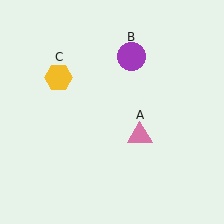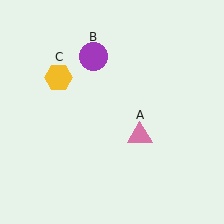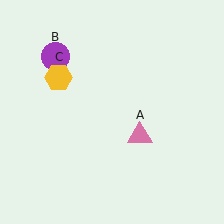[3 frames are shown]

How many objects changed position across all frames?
1 object changed position: purple circle (object B).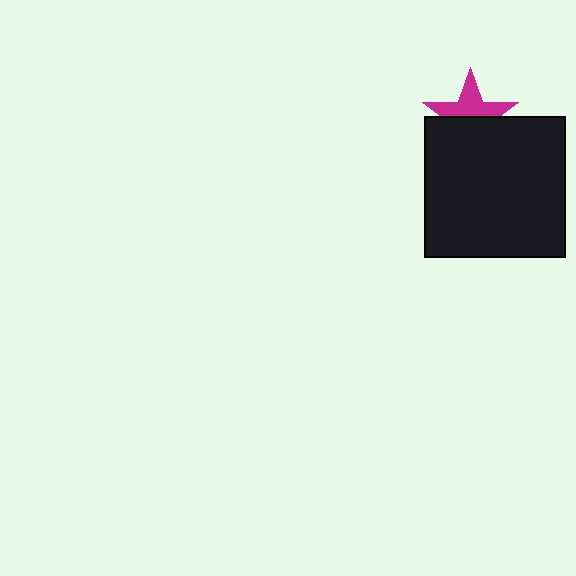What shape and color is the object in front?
The object in front is a black square.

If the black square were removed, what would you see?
You would see the complete magenta star.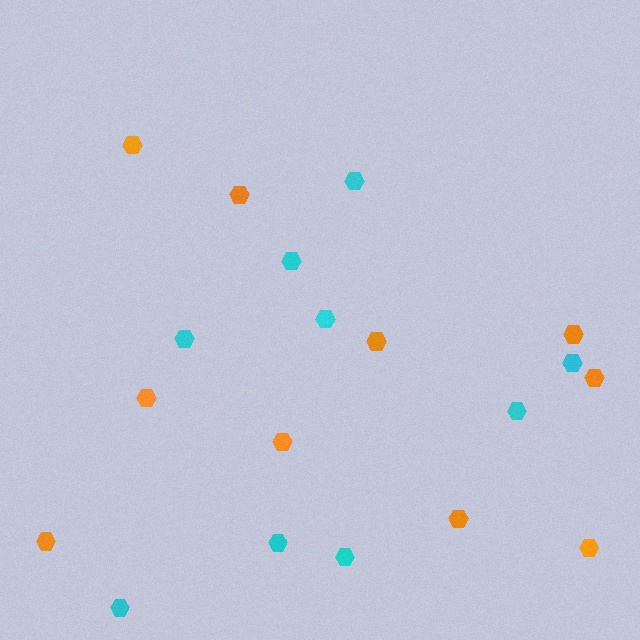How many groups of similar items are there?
There are 2 groups: one group of cyan hexagons (9) and one group of orange hexagons (10).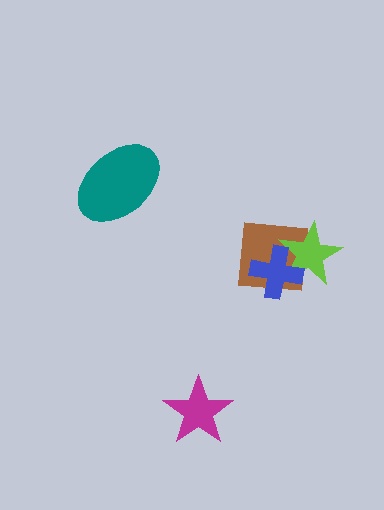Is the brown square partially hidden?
Yes, it is partially covered by another shape.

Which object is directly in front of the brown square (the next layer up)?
The lime star is directly in front of the brown square.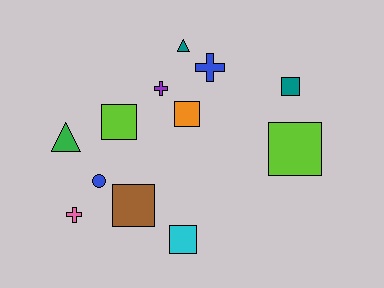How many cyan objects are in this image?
There is 1 cyan object.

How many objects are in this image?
There are 12 objects.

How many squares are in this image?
There are 6 squares.